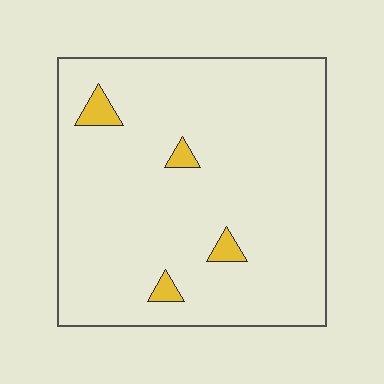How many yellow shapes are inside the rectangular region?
4.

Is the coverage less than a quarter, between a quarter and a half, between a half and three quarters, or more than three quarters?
Less than a quarter.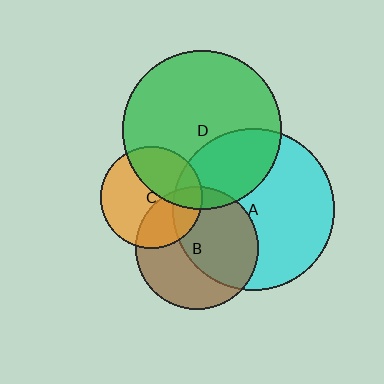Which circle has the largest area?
Circle A (cyan).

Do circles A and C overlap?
Yes.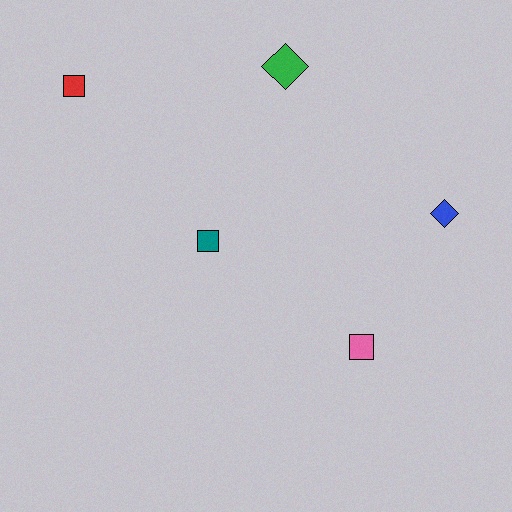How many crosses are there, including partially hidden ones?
There are no crosses.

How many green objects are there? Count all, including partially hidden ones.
There is 1 green object.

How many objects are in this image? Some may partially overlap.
There are 5 objects.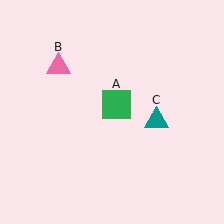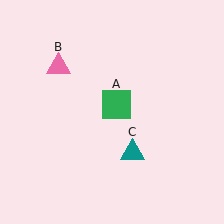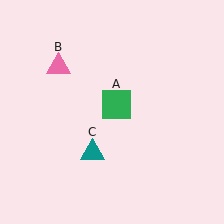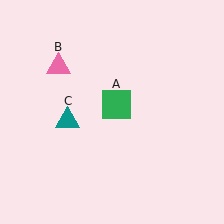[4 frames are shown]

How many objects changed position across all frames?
1 object changed position: teal triangle (object C).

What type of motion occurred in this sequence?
The teal triangle (object C) rotated clockwise around the center of the scene.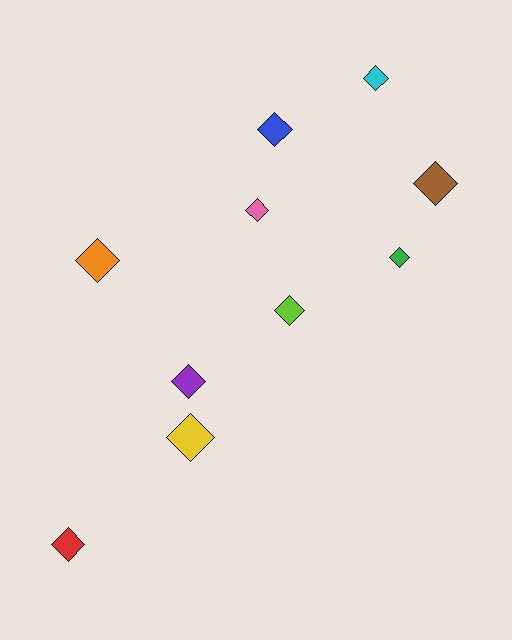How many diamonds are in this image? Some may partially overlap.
There are 10 diamonds.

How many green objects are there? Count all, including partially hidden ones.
There is 1 green object.